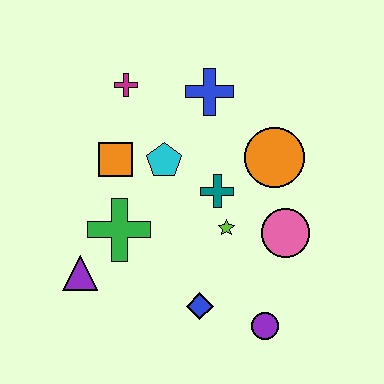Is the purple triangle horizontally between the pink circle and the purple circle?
No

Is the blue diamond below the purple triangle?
Yes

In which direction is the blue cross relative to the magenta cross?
The blue cross is to the right of the magenta cross.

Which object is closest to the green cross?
The purple triangle is closest to the green cross.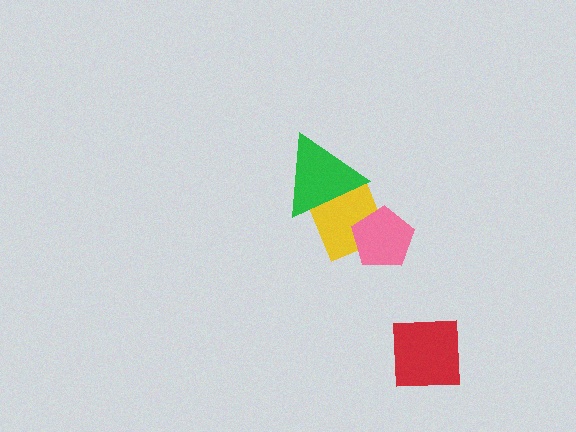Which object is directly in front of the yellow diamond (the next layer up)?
The green triangle is directly in front of the yellow diamond.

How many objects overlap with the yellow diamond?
2 objects overlap with the yellow diamond.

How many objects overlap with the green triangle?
1 object overlaps with the green triangle.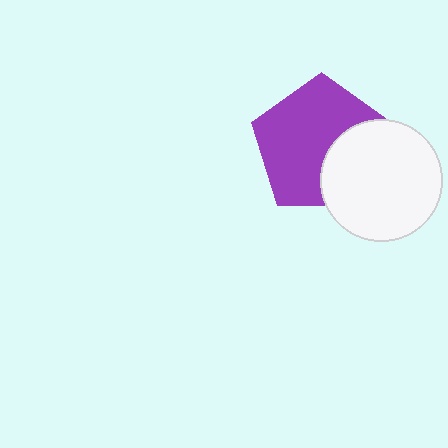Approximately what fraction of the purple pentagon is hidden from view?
Roughly 32% of the purple pentagon is hidden behind the white circle.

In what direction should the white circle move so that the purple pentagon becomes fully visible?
The white circle should move toward the lower-right. That is the shortest direction to clear the overlap and leave the purple pentagon fully visible.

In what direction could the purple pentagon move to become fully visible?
The purple pentagon could move toward the upper-left. That would shift it out from behind the white circle entirely.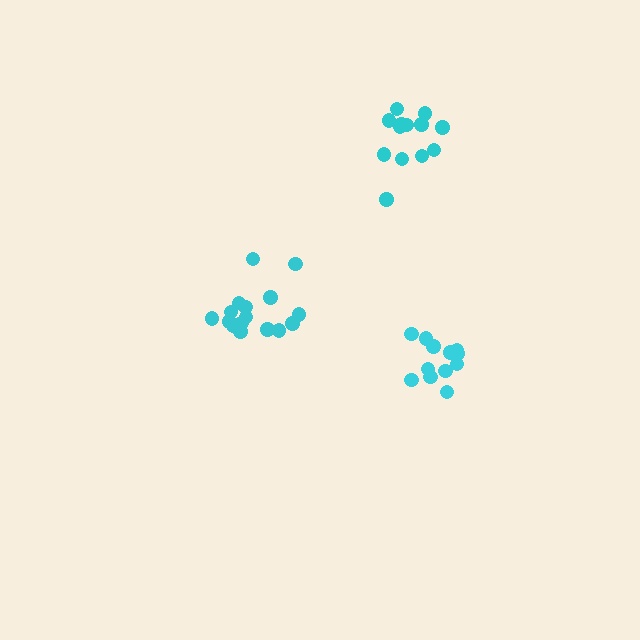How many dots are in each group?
Group 1: 13 dots, Group 2: 13 dots, Group 3: 16 dots (42 total).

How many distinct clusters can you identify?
There are 3 distinct clusters.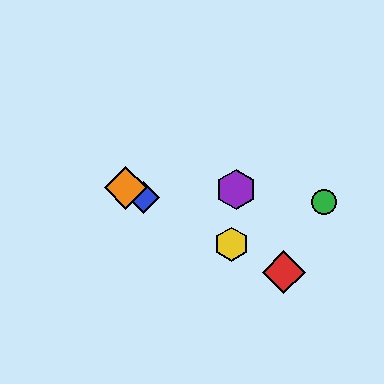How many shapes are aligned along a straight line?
4 shapes (the red diamond, the blue diamond, the yellow hexagon, the orange diamond) are aligned along a straight line.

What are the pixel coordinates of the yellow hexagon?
The yellow hexagon is at (231, 244).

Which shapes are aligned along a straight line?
The red diamond, the blue diamond, the yellow hexagon, the orange diamond are aligned along a straight line.